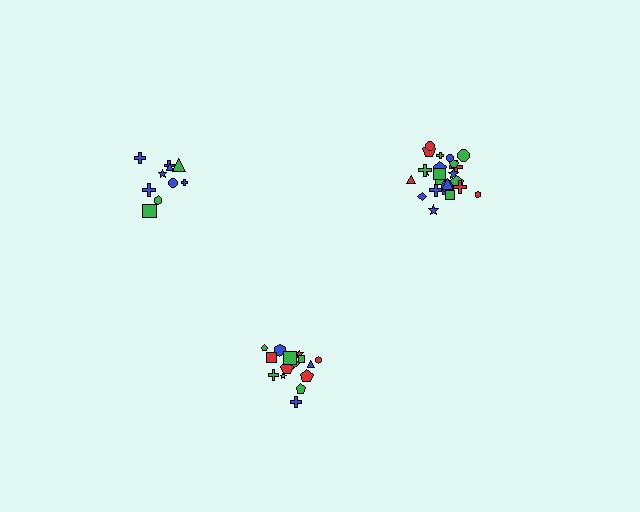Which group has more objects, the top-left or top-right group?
The top-right group.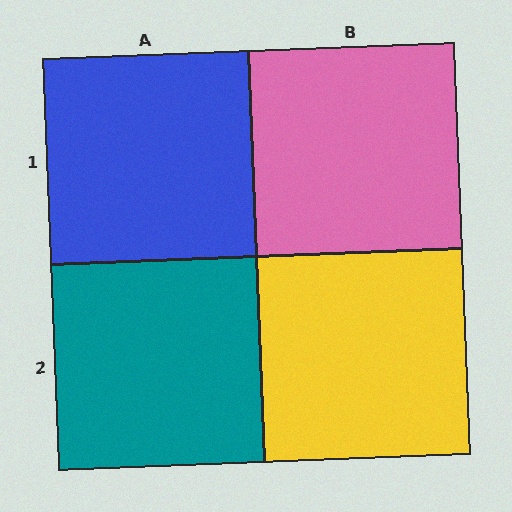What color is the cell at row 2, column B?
Yellow.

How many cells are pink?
1 cell is pink.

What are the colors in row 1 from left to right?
Blue, pink.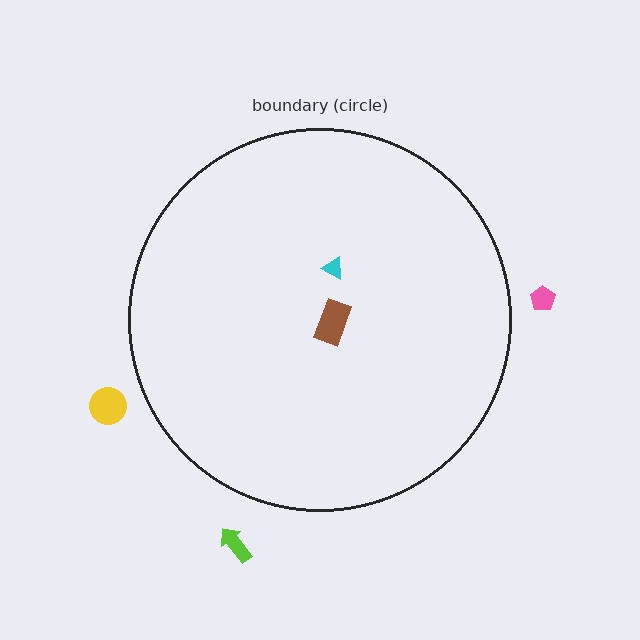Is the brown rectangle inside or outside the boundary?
Inside.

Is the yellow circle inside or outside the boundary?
Outside.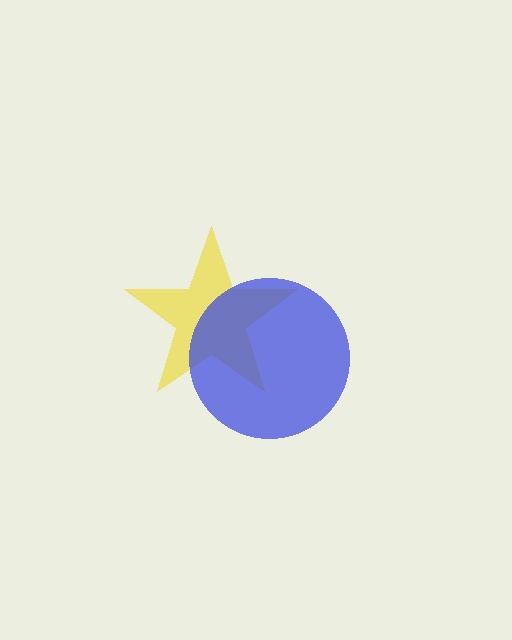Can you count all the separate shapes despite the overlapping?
Yes, there are 2 separate shapes.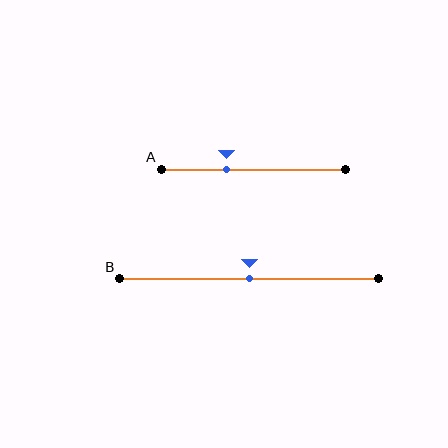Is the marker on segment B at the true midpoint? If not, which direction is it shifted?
Yes, the marker on segment B is at the true midpoint.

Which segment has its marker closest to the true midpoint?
Segment B has its marker closest to the true midpoint.